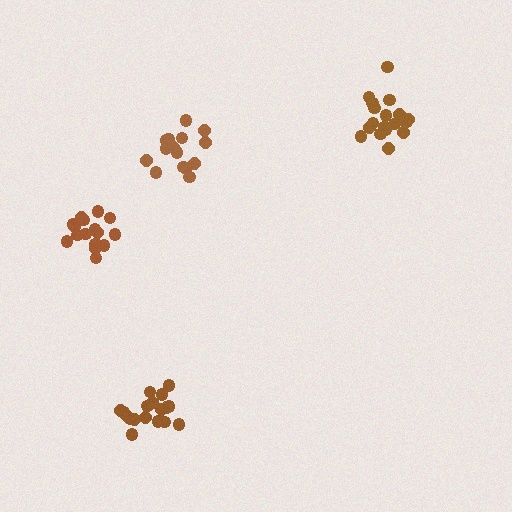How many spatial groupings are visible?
There are 4 spatial groupings.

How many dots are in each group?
Group 1: 15 dots, Group 2: 18 dots, Group 3: 16 dots, Group 4: 19 dots (68 total).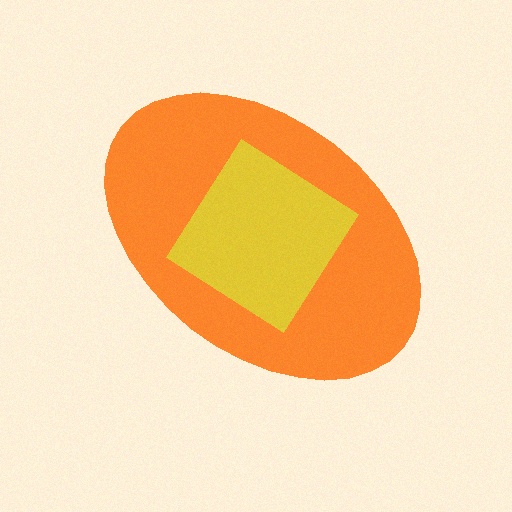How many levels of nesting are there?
2.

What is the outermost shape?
The orange ellipse.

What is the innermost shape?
The yellow diamond.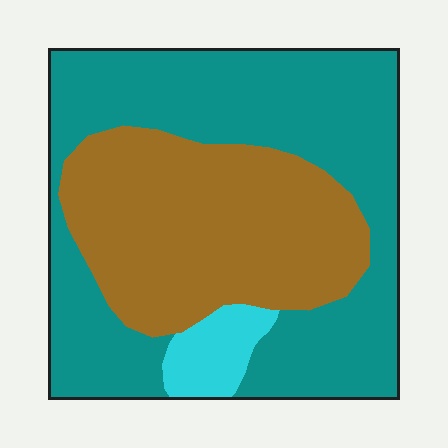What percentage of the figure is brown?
Brown takes up about three eighths (3/8) of the figure.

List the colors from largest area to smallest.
From largest to smallest: teal, brown, cyan.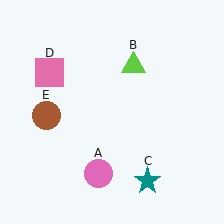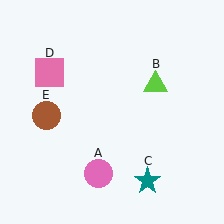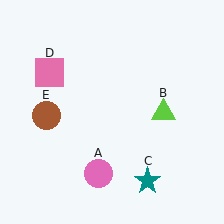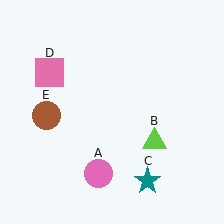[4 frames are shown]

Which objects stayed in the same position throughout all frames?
Pink circle (object A) and teal star (object C) and pink square (object D) and brown circle (object E) remained stationary.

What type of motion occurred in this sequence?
The lime triangle (object B) rotated clockwise around the center of the scene.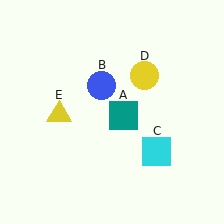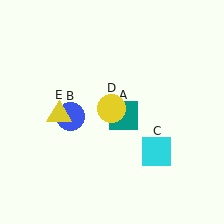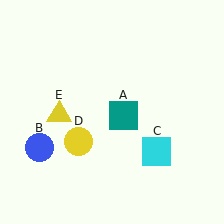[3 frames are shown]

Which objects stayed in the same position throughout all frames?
Teal square (object A) and cyan square (object C) and yellow triangle (object E) remained stationary.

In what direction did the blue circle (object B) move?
The blue circle (object B) moved down and to the left.